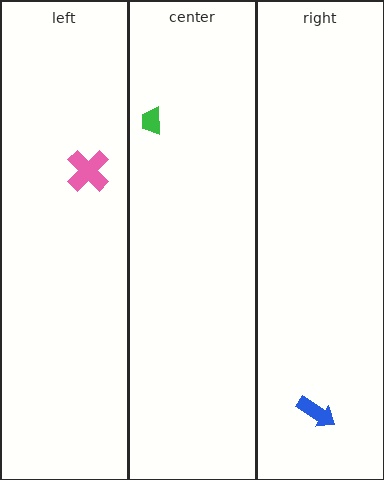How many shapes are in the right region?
1.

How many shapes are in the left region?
1.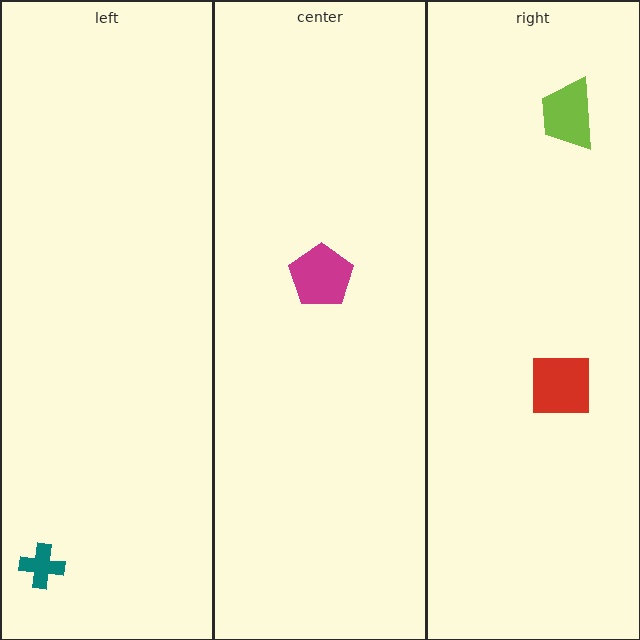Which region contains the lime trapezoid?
The right region.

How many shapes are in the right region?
2.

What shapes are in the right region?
The red square, the lime trapezoid.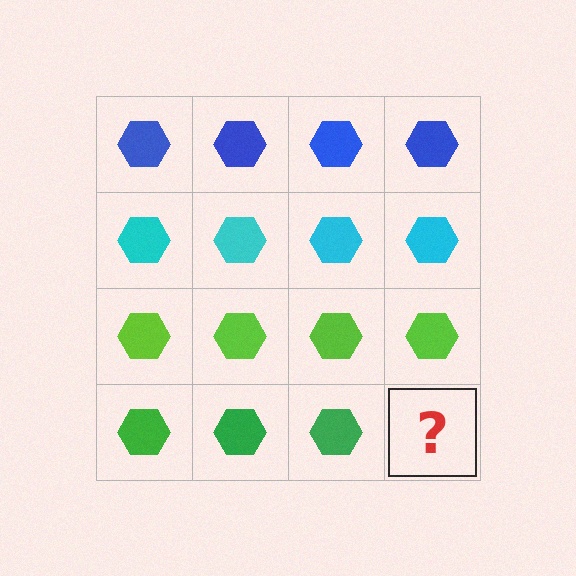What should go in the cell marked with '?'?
The missing cell should contain a green hexagon.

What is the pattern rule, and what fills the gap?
The rule is that each row has a consistent color. The gap should be filled with a green hexagon.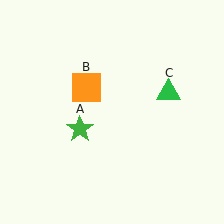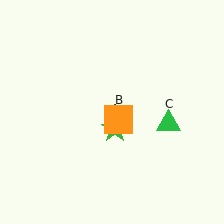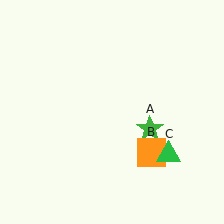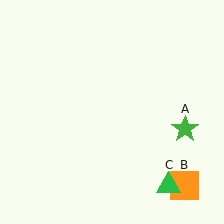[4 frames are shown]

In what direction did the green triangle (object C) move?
The green triangle (object C) moved down.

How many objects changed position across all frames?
3 objects changed position: green star (object A), orange square (object B), green triangle (object C).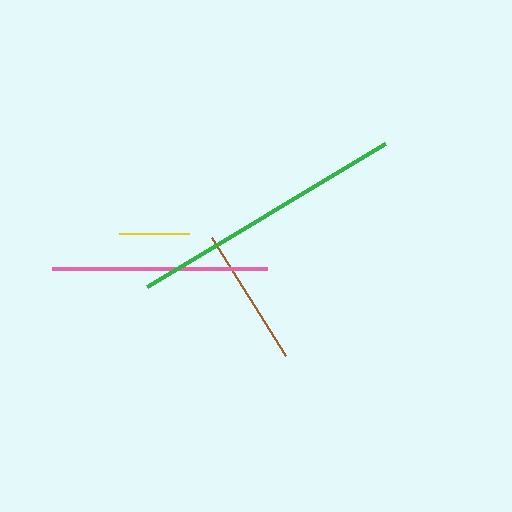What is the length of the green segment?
The green segment is approximately 278 pixels long.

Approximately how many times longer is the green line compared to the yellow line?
The green line is approximately 4.0 times the length of the yellow line.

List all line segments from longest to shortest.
From longest to shortest: green, pink, brown, yellow.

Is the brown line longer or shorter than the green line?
The green line is longer than the brown line.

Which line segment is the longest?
The green line is the longest at approximately 278 pixels.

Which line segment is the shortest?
The yellow line is the shortest at approximately 70 pixels.